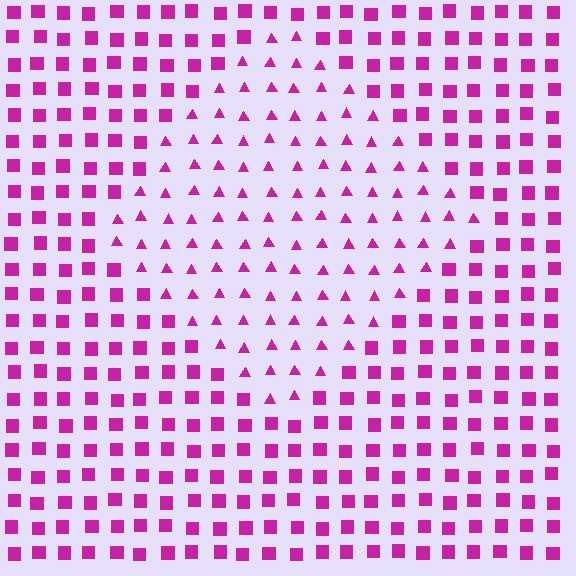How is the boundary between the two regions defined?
The boundary is defined by a change in element shape: triangles inside vs. squares outside. All elements share the same color and spacing.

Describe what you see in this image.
The image is filled with small magenta elements arranged in a uniform grid. A diamond-shaped region contains triangles, while the surrounding area contains squares. The boundary is defined purely by the change in element shape.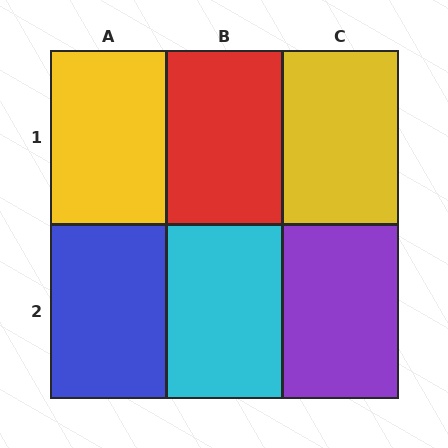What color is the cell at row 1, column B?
Red.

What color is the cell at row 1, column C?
Yellow.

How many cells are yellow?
2 cells are yellow.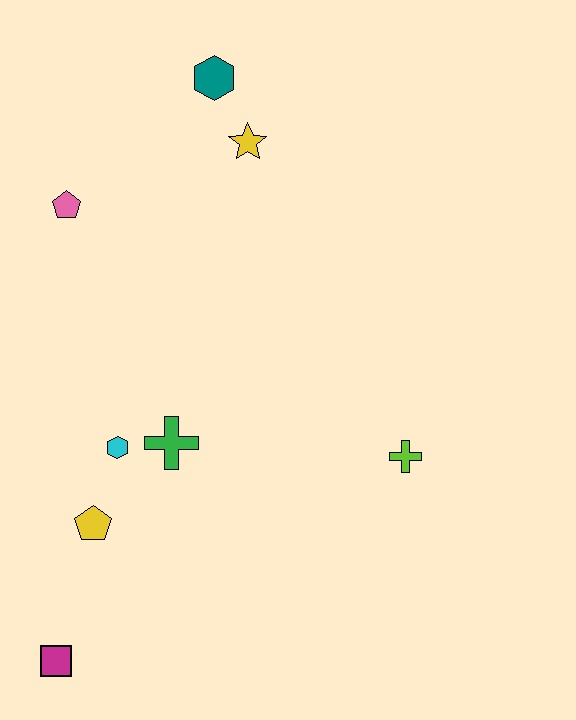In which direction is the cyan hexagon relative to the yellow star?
The cyan hexagon is below the yellow star.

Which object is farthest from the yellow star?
The magenta square is farthest from the yellow star.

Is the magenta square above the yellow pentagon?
No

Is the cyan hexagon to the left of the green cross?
Yes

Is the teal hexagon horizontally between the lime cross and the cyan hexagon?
Yes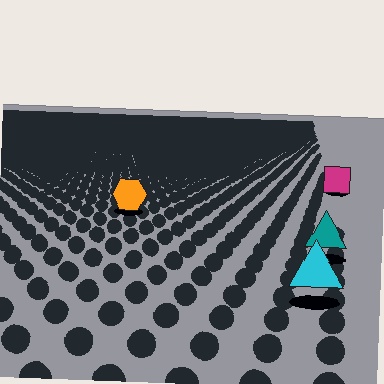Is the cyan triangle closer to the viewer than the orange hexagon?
Yes. The cyan triangle is closer — you can tell from the texture gradient: the ground texture is coarser near it.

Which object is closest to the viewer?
The cyan triangle is closest. The texture marks near it are larger and more spread out.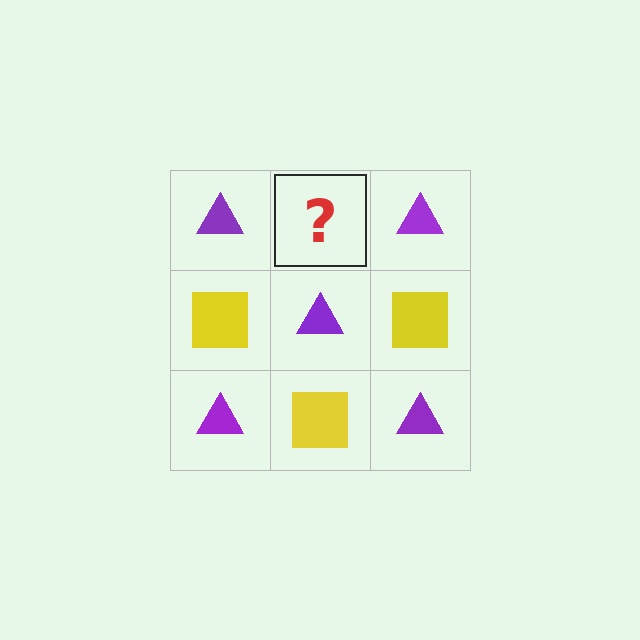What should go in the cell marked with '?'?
The missing cell should contain a yellow square.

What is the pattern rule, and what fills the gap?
The rule is that it alternates purple triangle and yellow square in a checkerboard pattern. The gap should be filled with a yellow square.